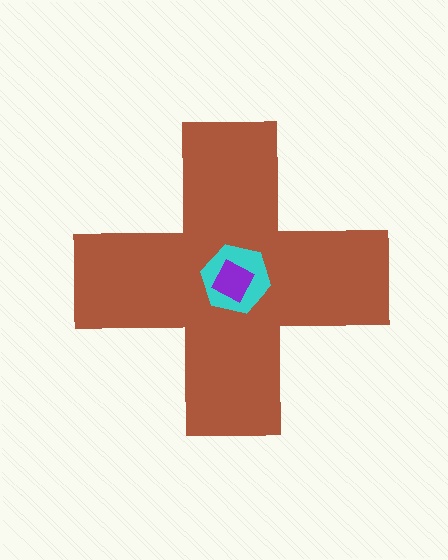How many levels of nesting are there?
3.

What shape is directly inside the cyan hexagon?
The purple square.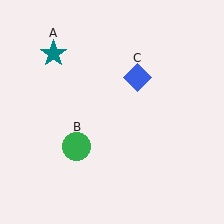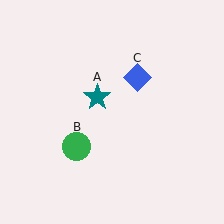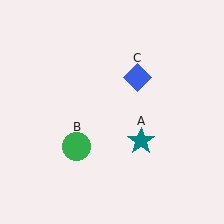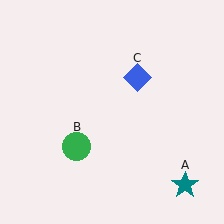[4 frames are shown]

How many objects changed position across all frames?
1 object changed position: teal star (object A).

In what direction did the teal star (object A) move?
The teal star (object A) moved down and to the right.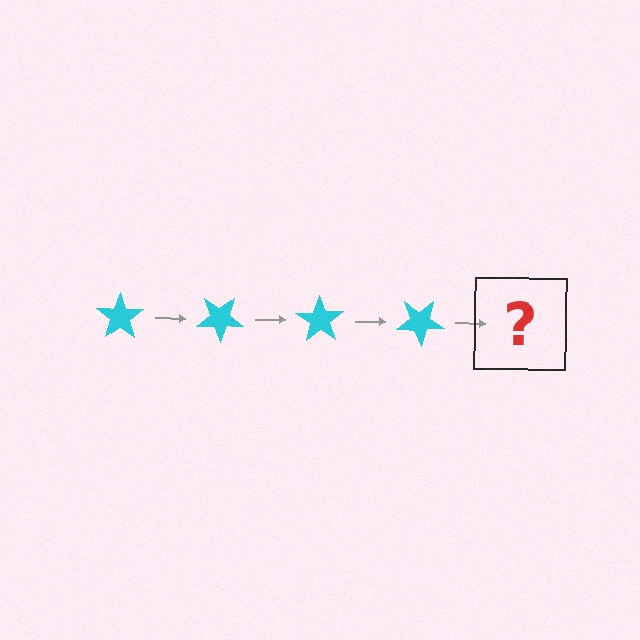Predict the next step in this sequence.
The next step is a cyan star rotated 140 degrees.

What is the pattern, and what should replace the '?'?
The pattern is that the star rotates 35 degrees each step. The '?' should be a cyan star rotated 140 degrees.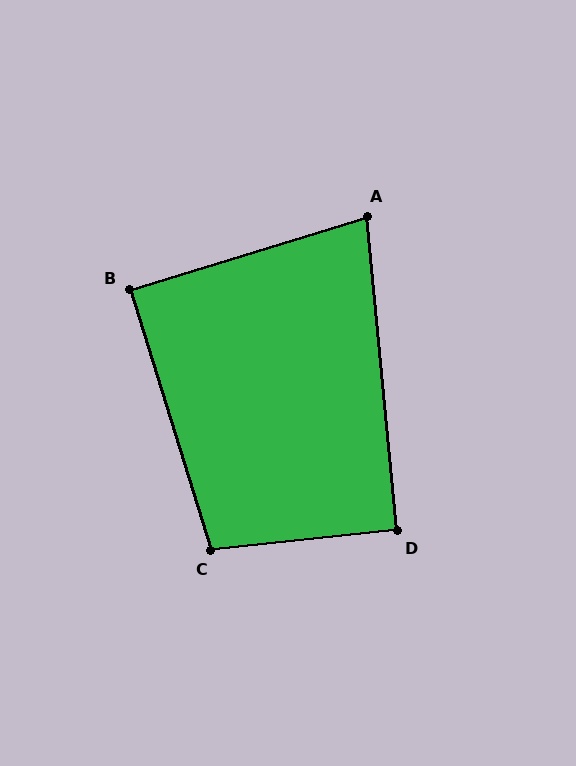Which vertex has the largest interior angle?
C, at approximately 102 degrees.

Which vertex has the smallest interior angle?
A, at approximately 78 degrees.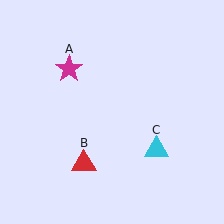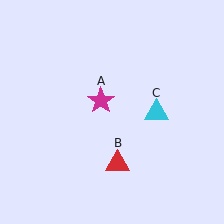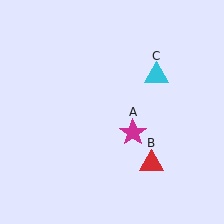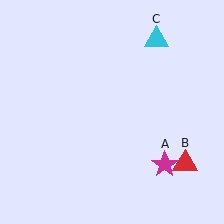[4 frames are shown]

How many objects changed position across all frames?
3 objects changed position: magenta star (object A), red triangle (object B), cyan triangle (object C).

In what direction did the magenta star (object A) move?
The magenta star (object A) moved down and to the right.